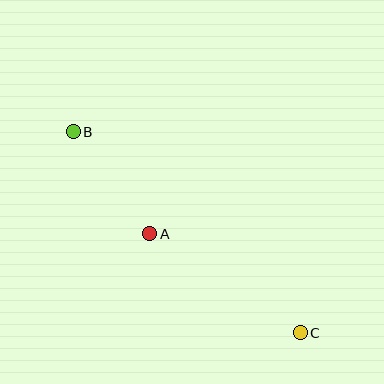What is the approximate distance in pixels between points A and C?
The distance between A and C is approximately 180 pixels.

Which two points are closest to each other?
Points A and B are closest to each other.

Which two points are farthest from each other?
Points B and C are farthest from each other.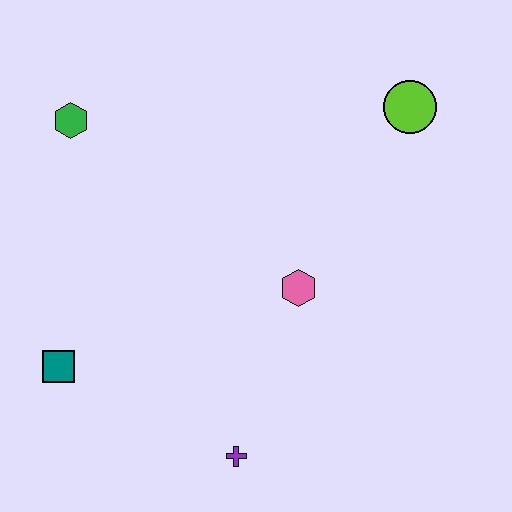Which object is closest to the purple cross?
The pink hexagon is closest to the purple cross.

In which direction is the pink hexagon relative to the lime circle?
The pink hexagon is below the lime circle.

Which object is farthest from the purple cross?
The lime circle is farthest from the purple cross.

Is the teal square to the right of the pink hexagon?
No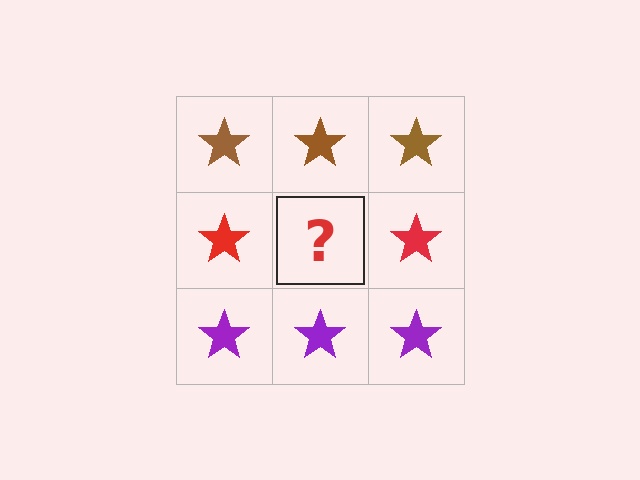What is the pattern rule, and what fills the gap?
The rule is that each row has a consistent color. The gap should be filled with a red star.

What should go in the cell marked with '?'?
The missing cell should contain a red star.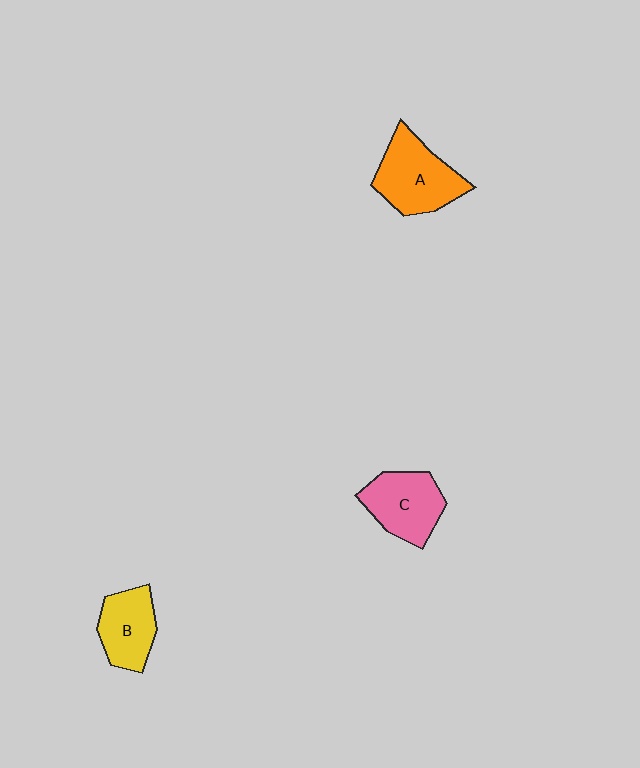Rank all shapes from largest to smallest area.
From largest to smallest: A (orange), C (pink), B (yellow).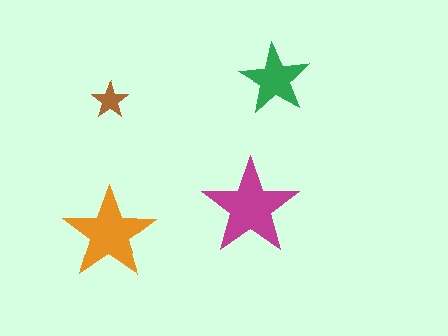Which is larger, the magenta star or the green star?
The magenta one.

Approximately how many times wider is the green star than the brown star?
About 2 times wider.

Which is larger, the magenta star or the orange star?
The magenta one.